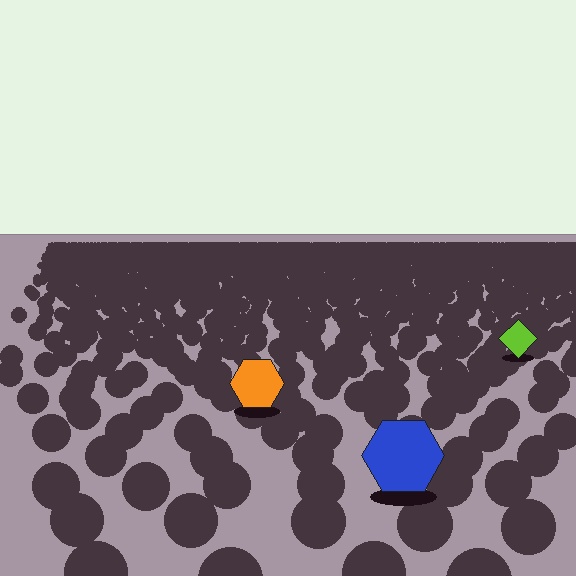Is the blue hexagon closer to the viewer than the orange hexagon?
Yes. The blue hexagon is closer — you can tell from the texture gradient: the ground texture is coarser near it.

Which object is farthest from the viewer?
The lime diamond is farthest from the viewer. It appears smaller and the ground texture around it is denser.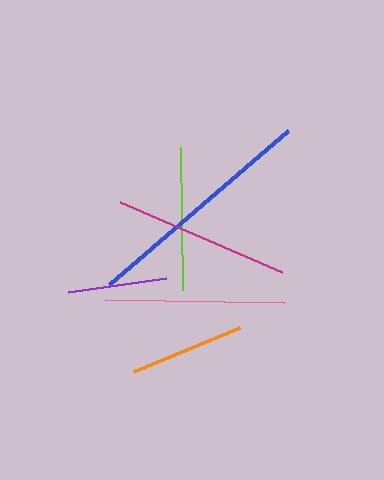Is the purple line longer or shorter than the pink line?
The pink line is longer than the purple line.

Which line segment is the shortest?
The purple line is the shortest at approximately 98 pixels.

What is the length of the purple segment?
The purple segment is approximately 98 pixels long.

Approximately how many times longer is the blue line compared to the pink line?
The blue line is approximately 1.3 times the length of the pink line.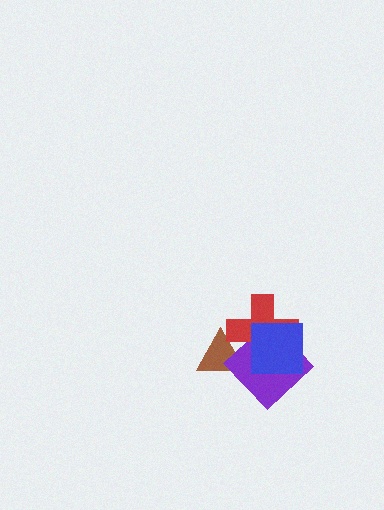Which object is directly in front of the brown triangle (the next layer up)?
The purple diamond is directly in front of the brown triangle.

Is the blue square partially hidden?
No, no other shape covers it.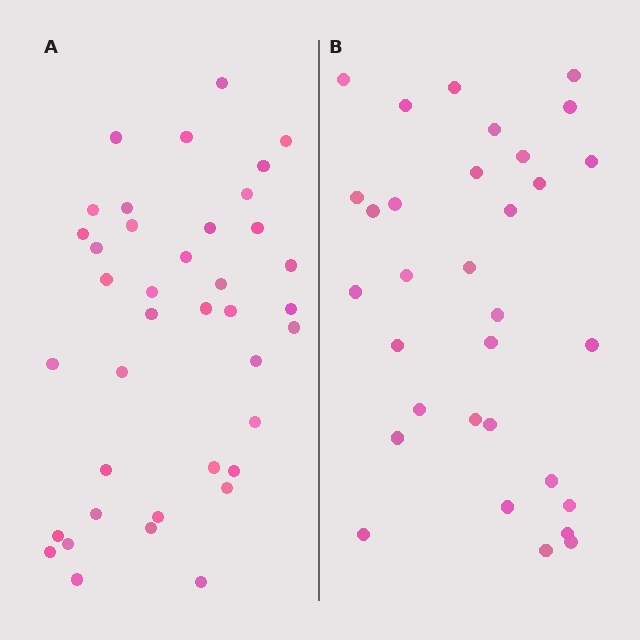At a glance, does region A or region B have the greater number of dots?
Region A (the left region) has more dots.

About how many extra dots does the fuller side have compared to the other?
Region A has roughly 8 or so more dots than region B.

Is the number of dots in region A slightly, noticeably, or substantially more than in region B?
Region A has only slightly more — the two regions are fairly close. The ratio is roughly 1.2 to 1.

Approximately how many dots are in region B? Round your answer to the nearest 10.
About 30 dots. (The exact count is 32, which rounds to 30.)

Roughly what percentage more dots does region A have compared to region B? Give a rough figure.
About 20% more.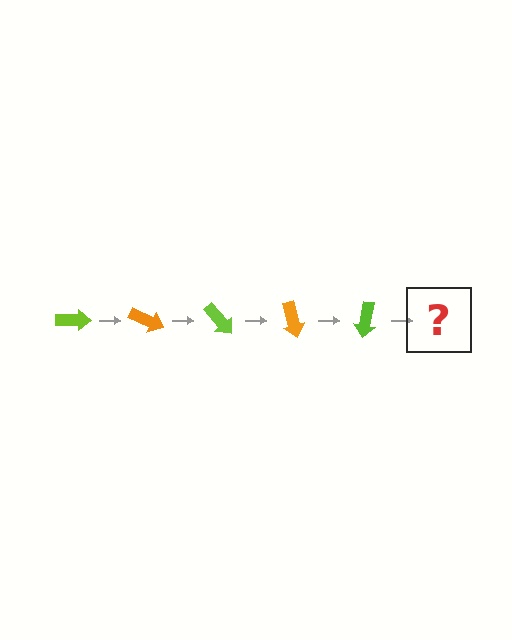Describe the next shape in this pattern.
It should be an orange arrow, rotated 125 degrees from the start.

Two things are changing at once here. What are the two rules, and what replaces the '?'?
The two rules are that it rotates 25 degrees each step and the color cycles through lime and orange. The '?' should be an orange arrow, rotated 125 degrees from the start.